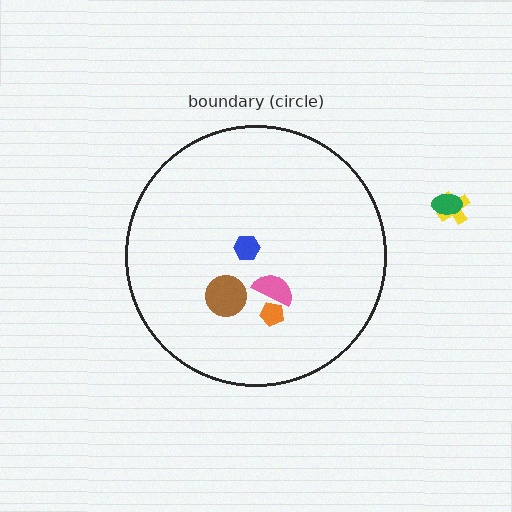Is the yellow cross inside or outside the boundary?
Outside.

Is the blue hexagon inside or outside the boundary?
Inside.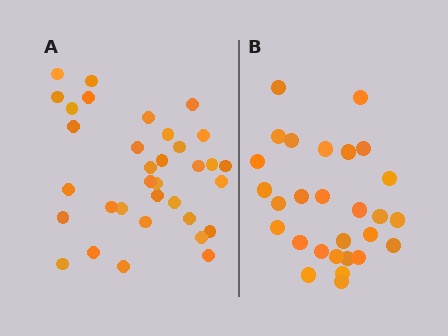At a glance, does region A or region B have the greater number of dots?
Region A (the left region) has more dots.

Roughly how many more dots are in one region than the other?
Region A has about 6 more dots than region B.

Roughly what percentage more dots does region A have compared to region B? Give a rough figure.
About 20% more.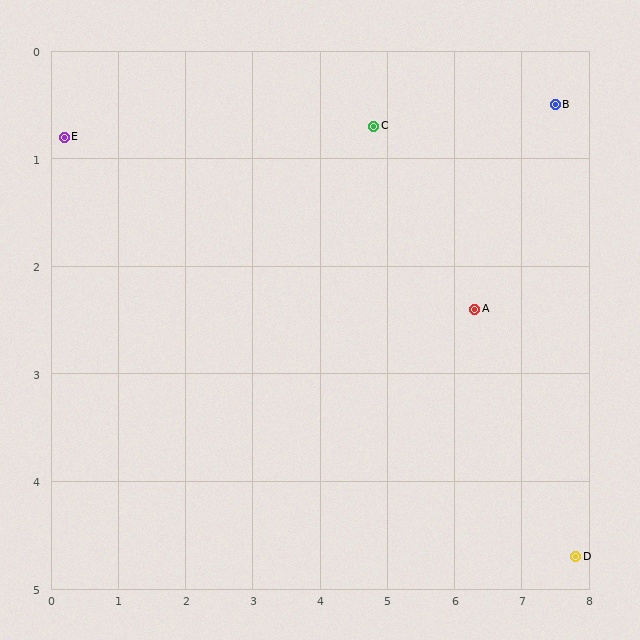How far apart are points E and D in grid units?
Points E and D are about 8.5 grid units apart.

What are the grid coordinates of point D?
Point D is at approximately (7.8, 4.7).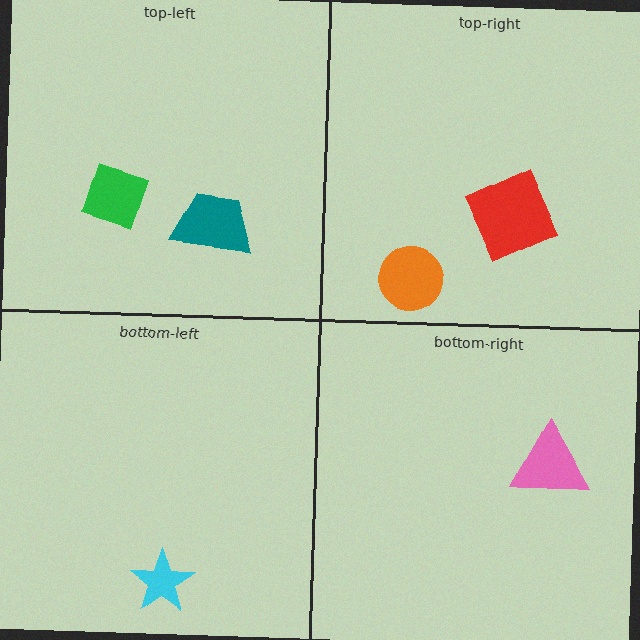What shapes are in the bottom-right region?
The pink triangle.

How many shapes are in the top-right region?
2.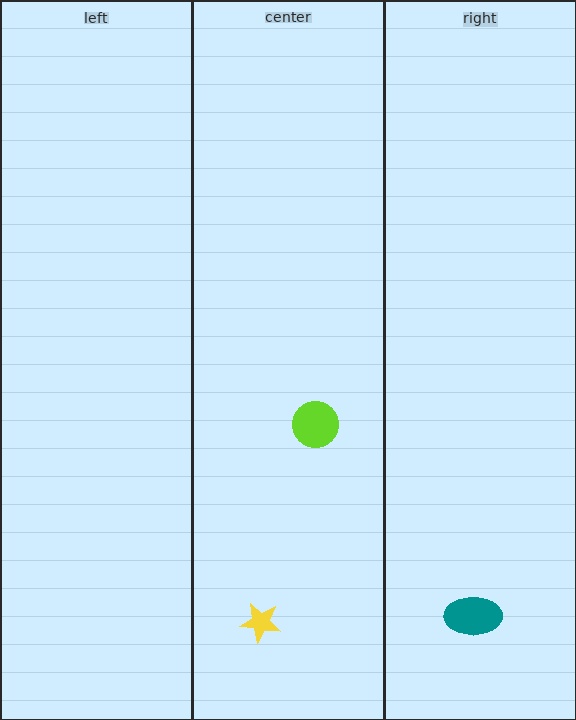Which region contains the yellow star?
The center region.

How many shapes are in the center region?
2.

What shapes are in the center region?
The lime circle, the yellow star.